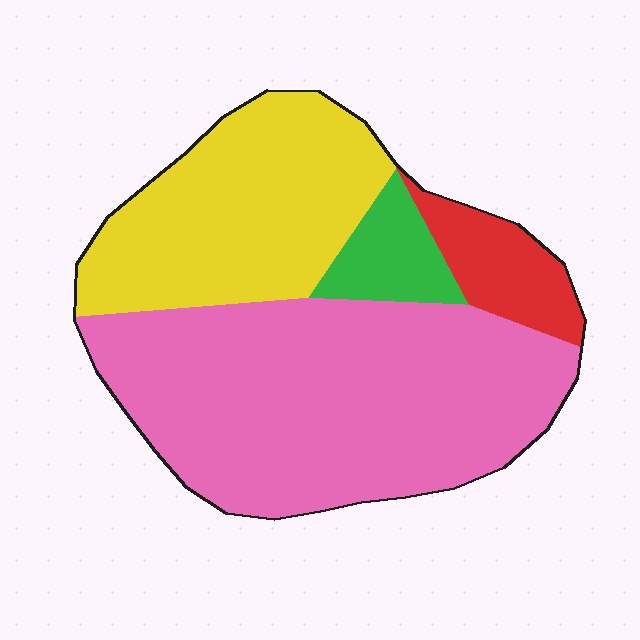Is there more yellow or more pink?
Pink.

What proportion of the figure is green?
Green takes up about one tenth (1/10) of the figure.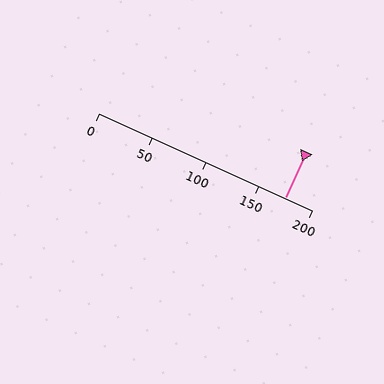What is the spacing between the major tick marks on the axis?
The major ticks are spaced 50 apart.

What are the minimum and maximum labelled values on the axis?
The axis runs from 0 to 200.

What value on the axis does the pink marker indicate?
The marker indicates approximately 175.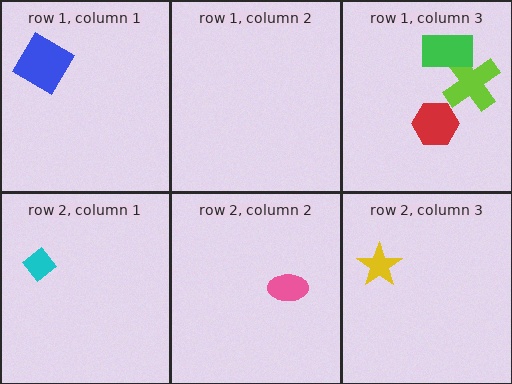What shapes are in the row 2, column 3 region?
The yellow star.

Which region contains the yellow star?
The row 2, column 3 region.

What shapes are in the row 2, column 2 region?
The pink ellipse.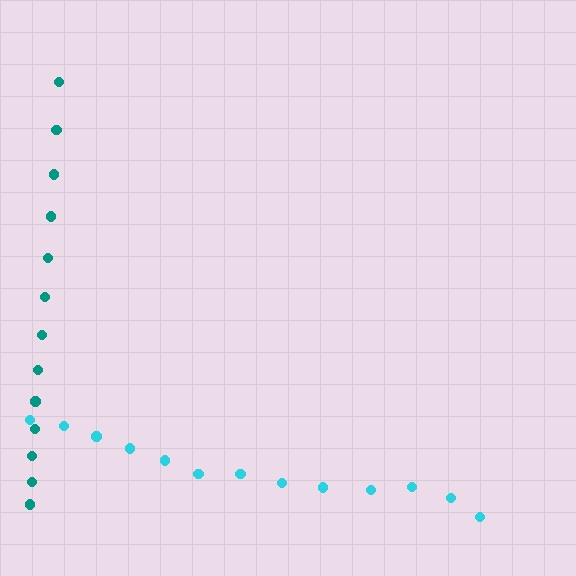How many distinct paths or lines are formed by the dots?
There are 2 distinct paths.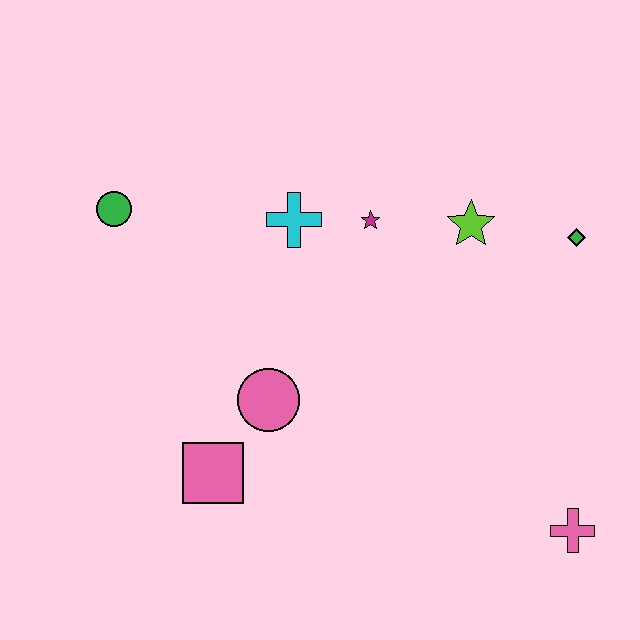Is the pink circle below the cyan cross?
Yes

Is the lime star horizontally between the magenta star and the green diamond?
Yes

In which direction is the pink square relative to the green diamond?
The pink square is to the left of the green diamond.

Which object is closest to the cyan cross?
The magenta star is closest to the cyan cross.